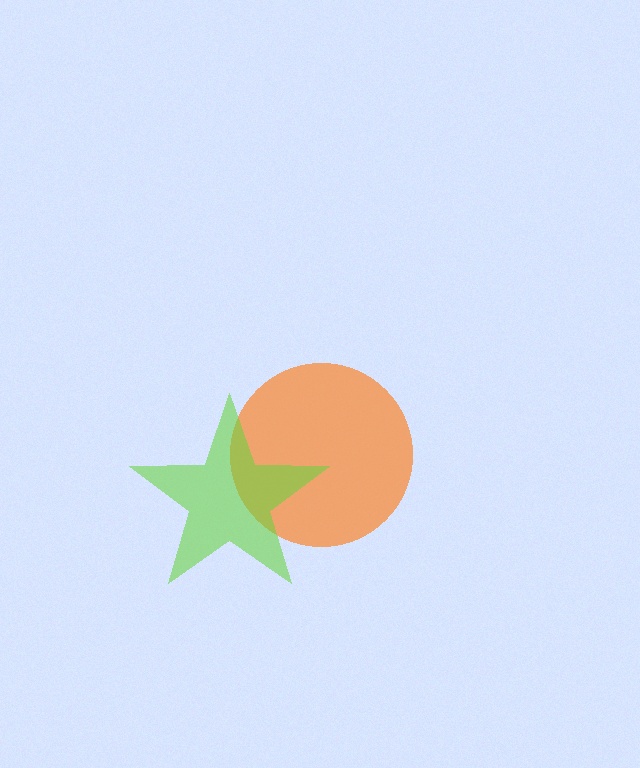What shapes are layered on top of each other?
The layered shapes are: an orange circle, a lime star.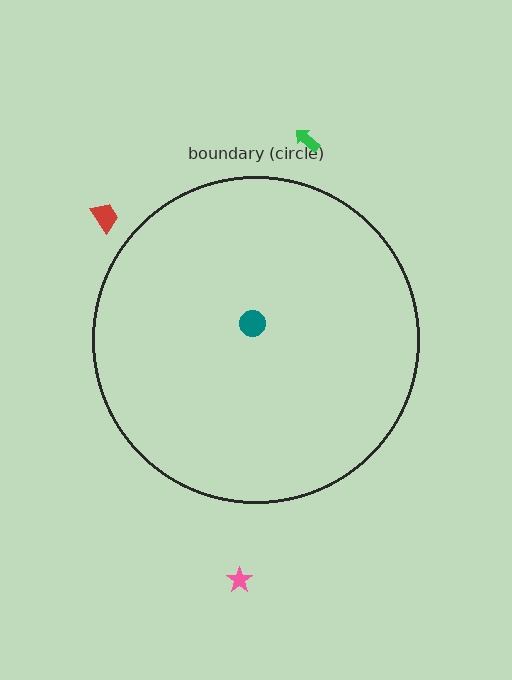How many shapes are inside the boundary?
1 inside, 3 outside.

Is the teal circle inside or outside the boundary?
Inside.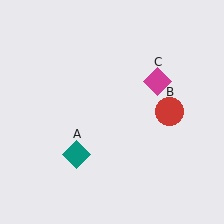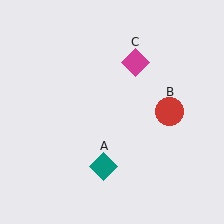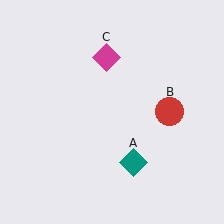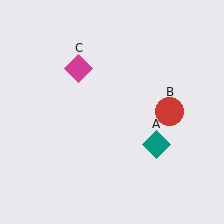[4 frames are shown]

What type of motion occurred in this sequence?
The teal diamond (object A), magenta diamond (object C) rotated counterclockwise around the center of the scene.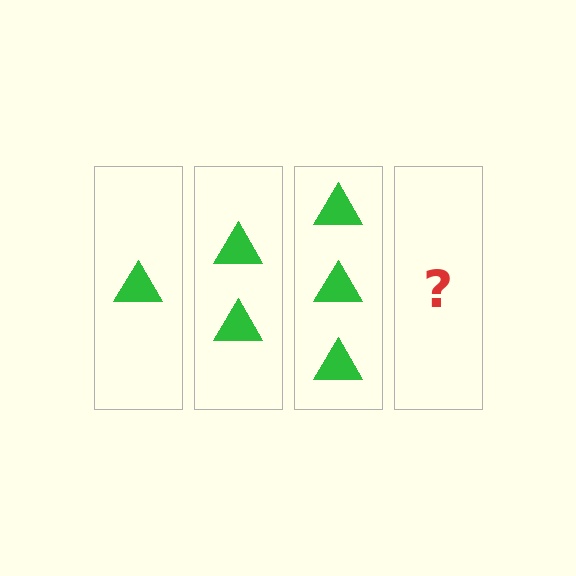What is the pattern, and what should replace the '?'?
The pattern is that each step adds one more triangle. The '?' should be 4 triangles.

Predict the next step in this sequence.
The next step is 4 triangles.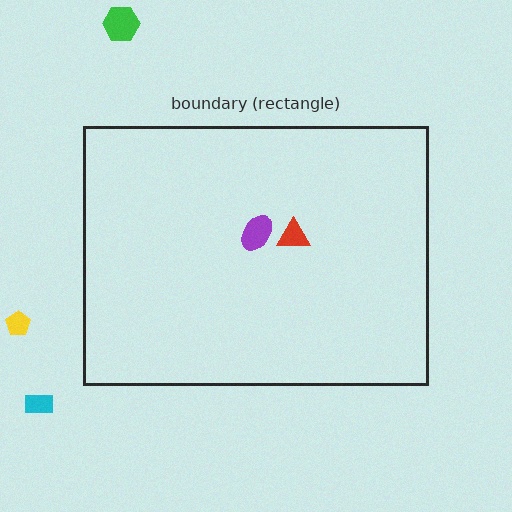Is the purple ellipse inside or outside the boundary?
Inside.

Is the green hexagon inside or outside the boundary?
Outside.